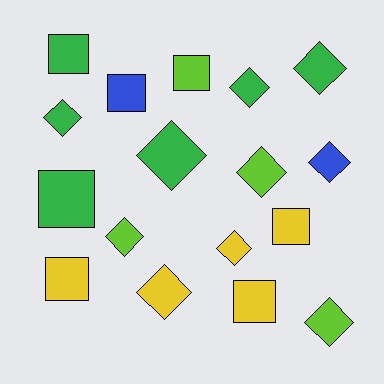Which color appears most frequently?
Green, with 6 objects.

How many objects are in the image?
There are 17 objects.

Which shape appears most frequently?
Diamond, with 10 objects.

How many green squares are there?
There are 2 green squares.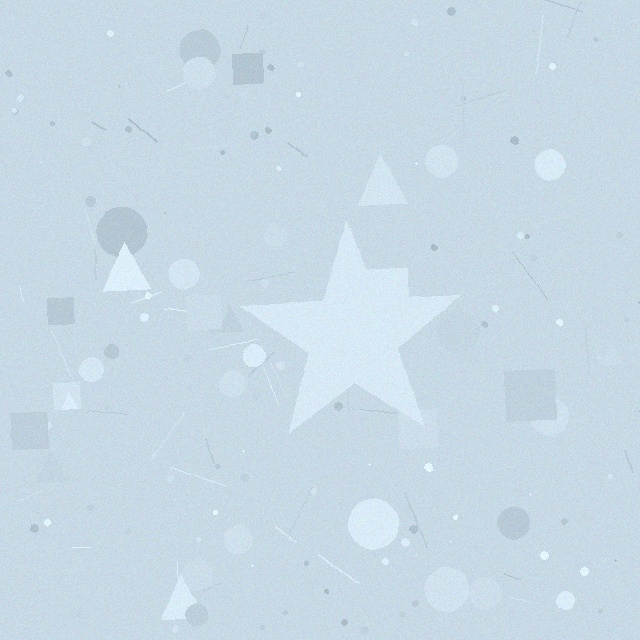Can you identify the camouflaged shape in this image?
The camouflaged shape is a star.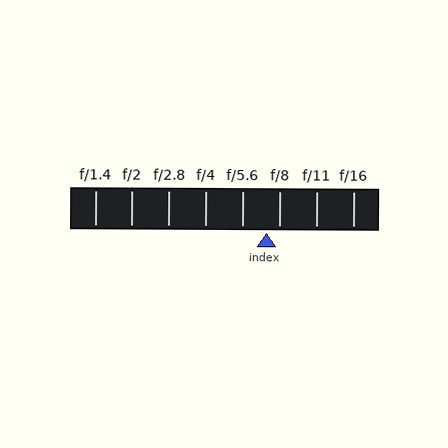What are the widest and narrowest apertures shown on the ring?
The widest aperture shown is f/1.4 and the narrowest is f/16.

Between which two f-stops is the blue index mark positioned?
The index mark is between f/5.6 and f/8.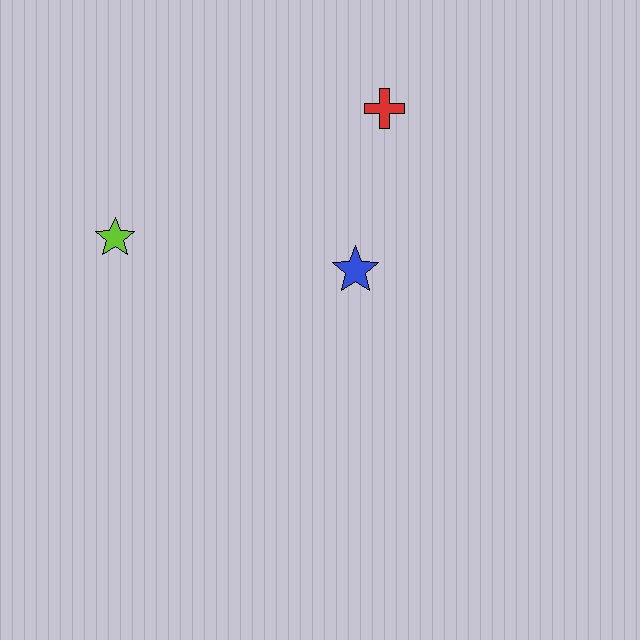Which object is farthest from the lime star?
The red cross is farthest from the lime star.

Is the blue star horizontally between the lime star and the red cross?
Yes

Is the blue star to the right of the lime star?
Yes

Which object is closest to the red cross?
The blue star is closest to the red cross.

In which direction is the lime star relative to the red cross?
The lime star is to the left of the red cross.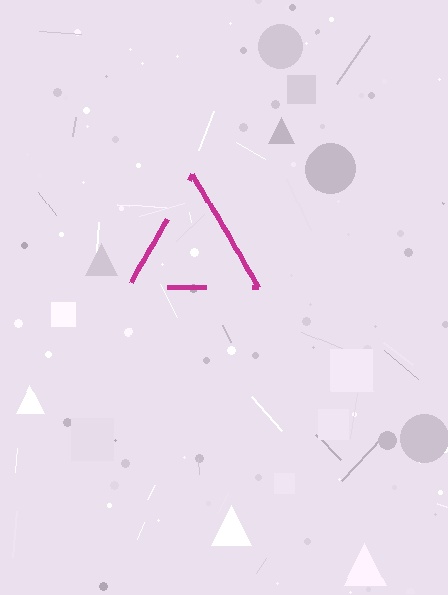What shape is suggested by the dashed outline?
The dashed outline suggests a triangle.